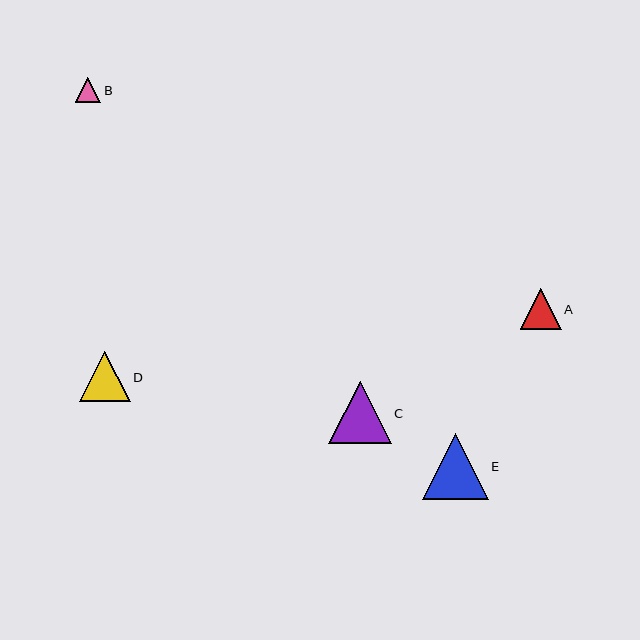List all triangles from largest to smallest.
From largest to smallest: E, C, D, A, B.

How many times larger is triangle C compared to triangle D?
Triangle C is approximately 1.2 times the size of triangle D.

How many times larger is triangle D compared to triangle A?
Triangle D is approximately 1.2 times the size of triangle A.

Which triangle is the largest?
Triangle E is the largest with a size of approximately 66 pixels.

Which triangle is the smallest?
Triangle B is the smallest with a size of approximately 26 pixels.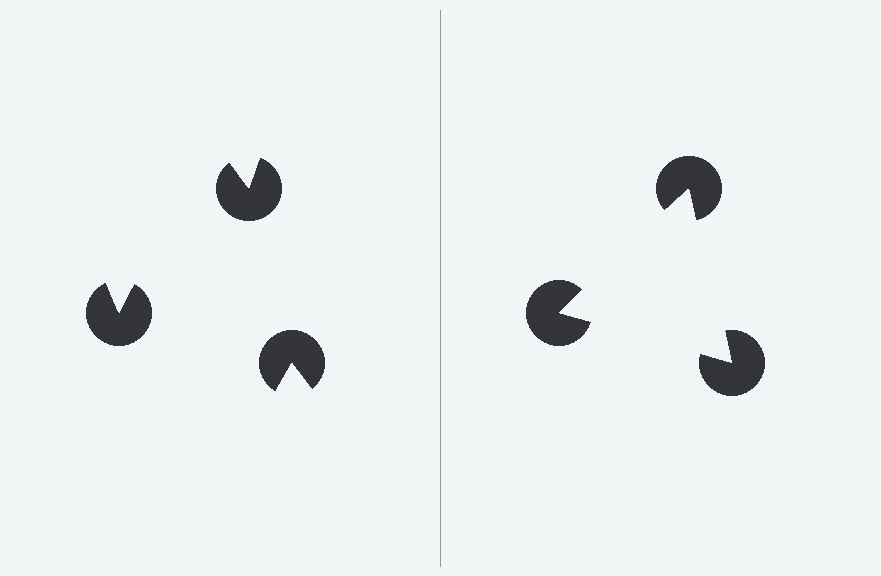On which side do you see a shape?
An illusory triangle appears on the right side. On the left side the wedge cuts are rotated, so no coherent shape forms.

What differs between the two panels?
The pac-man discs are positioned identically on both sides; only the wedge orientations differ. On the right they align to a triangle; on the left they are misaligned.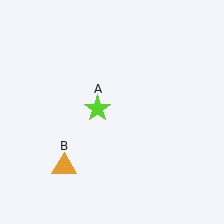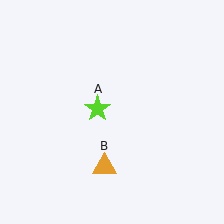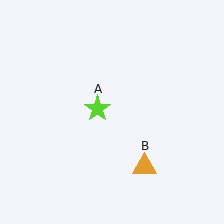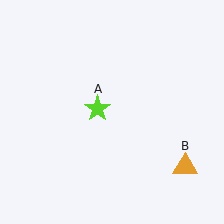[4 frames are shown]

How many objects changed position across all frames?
1 object changed position: orange triangle (object B).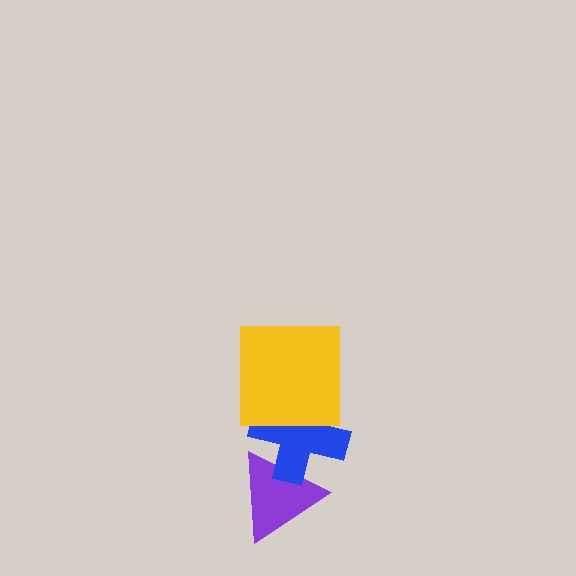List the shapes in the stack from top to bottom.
From top to bottom: the yellow square, the blue cross, the purple triangle.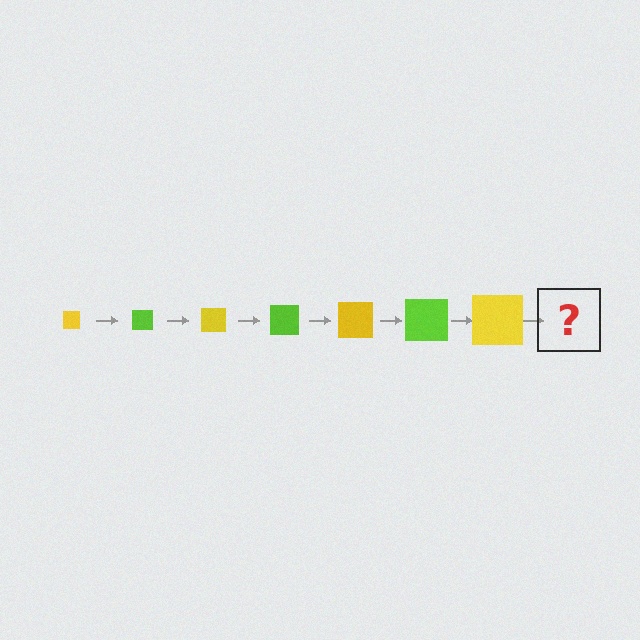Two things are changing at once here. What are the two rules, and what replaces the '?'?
The two rules are that the square grows larger each step and the color cycles through yellow and lime. The '?' should be a lime square, larger than the previous one.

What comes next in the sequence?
The next element should be a lime square, larger than the previous one.